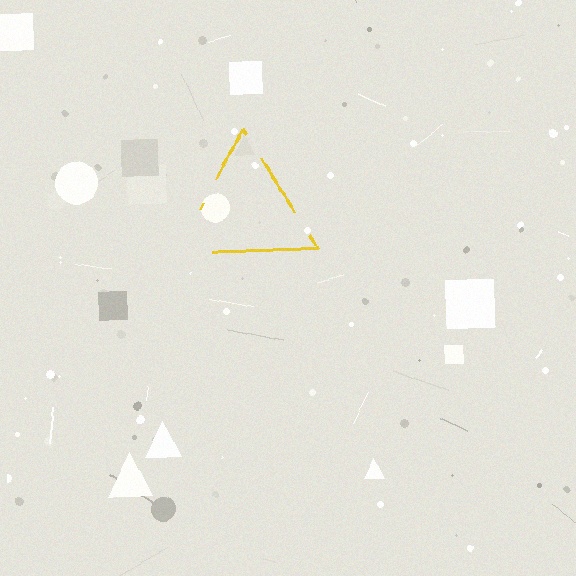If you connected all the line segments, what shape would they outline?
They would outline a triangle.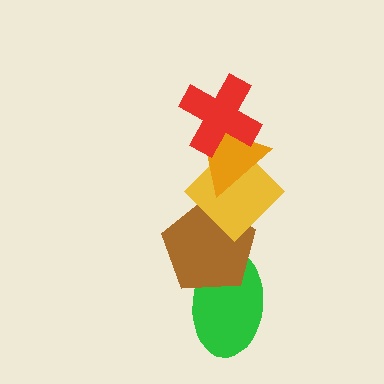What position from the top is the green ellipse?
The green ellipse is 5th from the top.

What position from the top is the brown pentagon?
The brown pentagon is 4th from the top.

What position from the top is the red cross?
The red cross is 1st from the top.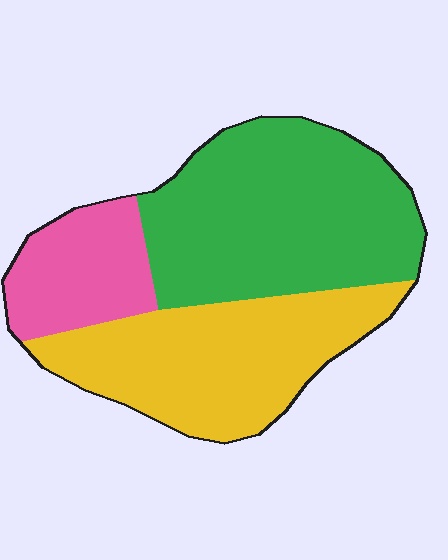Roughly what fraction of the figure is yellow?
Yellow takes up between a third and a half of the figure.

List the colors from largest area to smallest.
From largest to smallest: green, yellow, pink.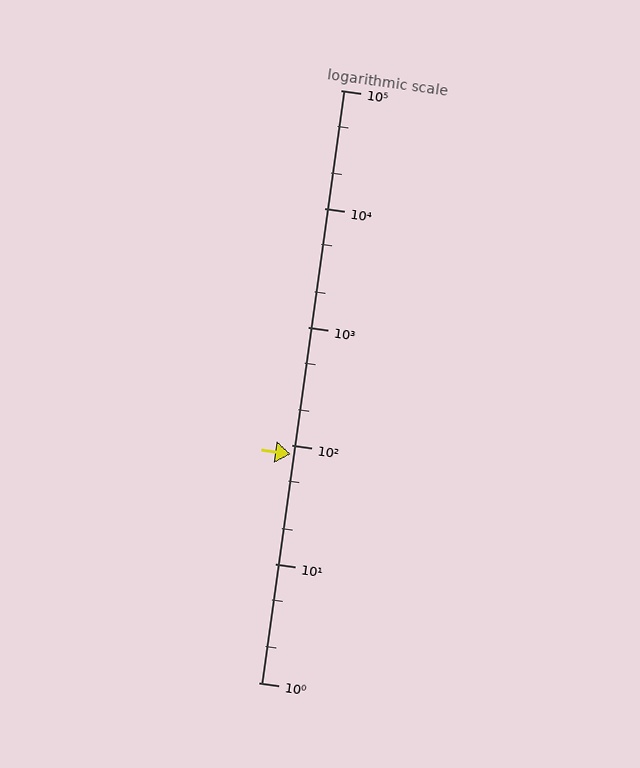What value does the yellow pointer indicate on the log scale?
The pointer indicates approximately 84.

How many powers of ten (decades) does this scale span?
The scale spans 5 decades, from 1 to 100000.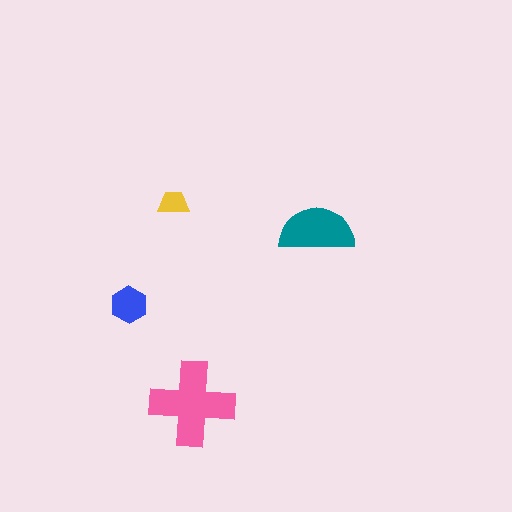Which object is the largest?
The pink cross.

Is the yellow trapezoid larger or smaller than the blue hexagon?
Smaller.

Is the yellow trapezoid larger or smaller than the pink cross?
Smaller.